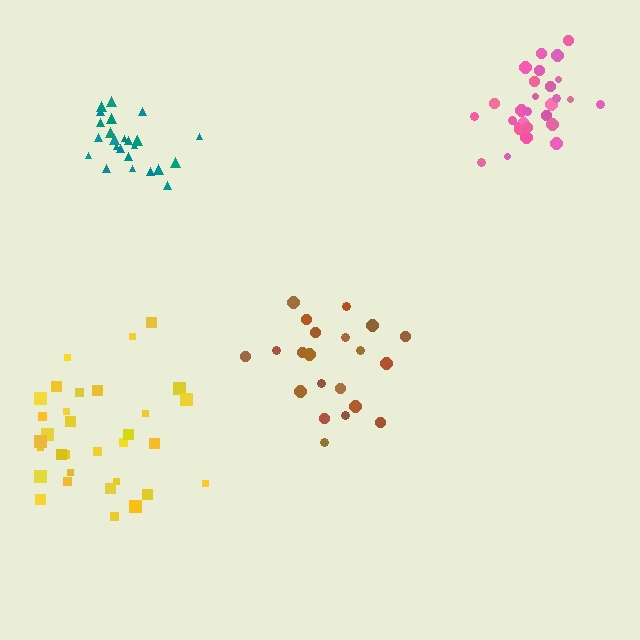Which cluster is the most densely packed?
Pink.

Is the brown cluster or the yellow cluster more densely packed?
Yellow.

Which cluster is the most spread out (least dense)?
Brown.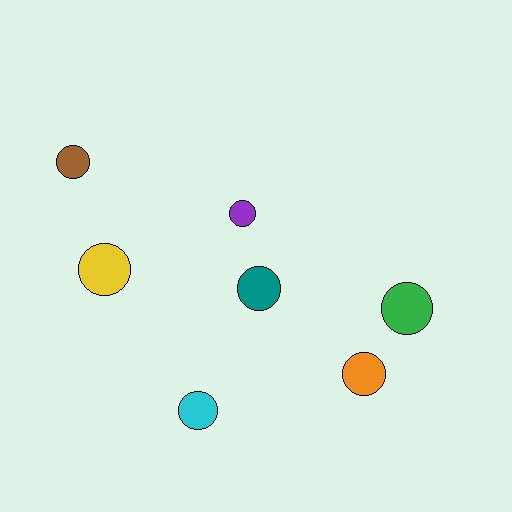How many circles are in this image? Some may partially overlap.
There are 7 circles.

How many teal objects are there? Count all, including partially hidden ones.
There is 1 teal object.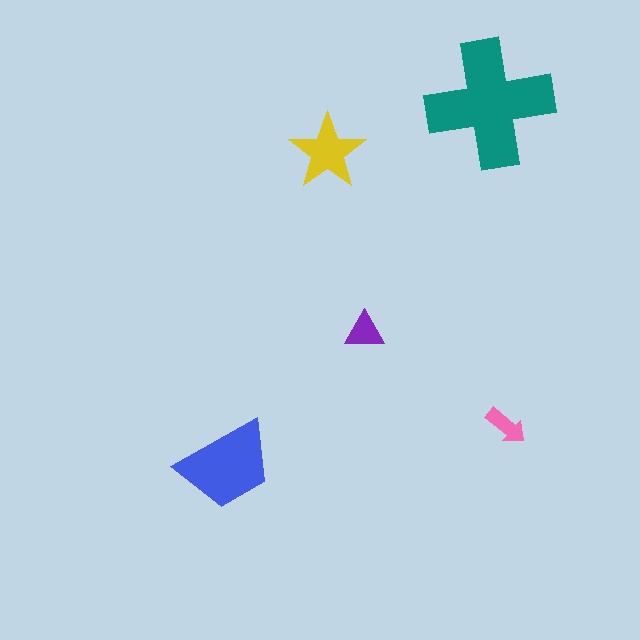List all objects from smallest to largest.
The pink arrow, the purple triangle, the yellow star, the blue trapezoid, the teal cross.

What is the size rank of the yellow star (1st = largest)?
3rd.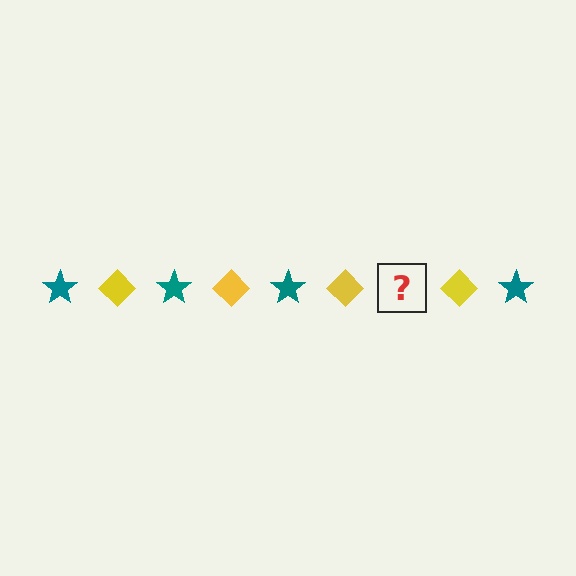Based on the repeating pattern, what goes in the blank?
The blank should be a teal star.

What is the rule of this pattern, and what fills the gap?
The rule is that the pattern alternates between teal star and yellow diamond. The gap should be filled with a teal star.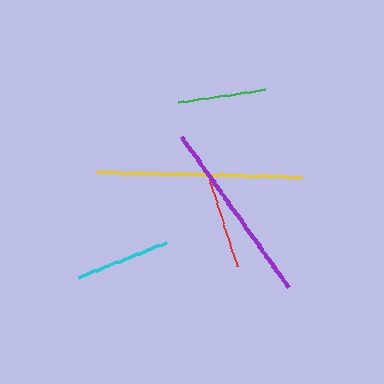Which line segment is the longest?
The yellow line is the longest at approximately 205 pixels.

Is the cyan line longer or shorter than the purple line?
The purple line is longer than the cyan line.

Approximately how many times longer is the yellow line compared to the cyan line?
The yellow line is approximately 2.2 times the length of the cyan line.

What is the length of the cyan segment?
The cyan segment is approximately 94 pixels long.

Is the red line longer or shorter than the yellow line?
The yellow line is longer than the red line.